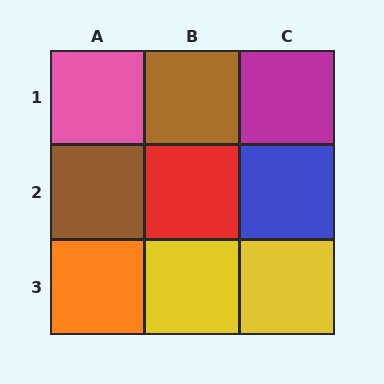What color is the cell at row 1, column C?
Magenta.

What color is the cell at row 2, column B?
Red.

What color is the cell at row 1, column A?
Pink.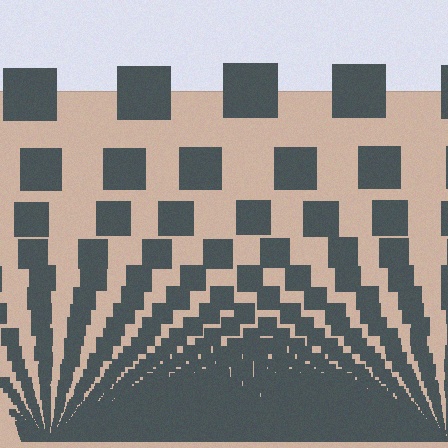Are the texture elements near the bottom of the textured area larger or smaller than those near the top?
Smaller. The gradient is inverted — elements near the bottom are smaller and denser.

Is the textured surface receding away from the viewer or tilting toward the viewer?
The surface appears to tilt toward the viewer. Texture elements get larger and sparser toward the top.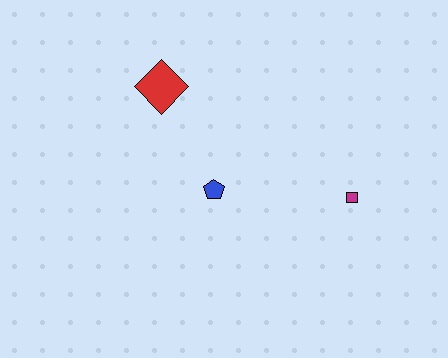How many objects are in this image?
There are 3 objects.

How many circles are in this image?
There are no circles.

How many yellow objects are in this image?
There are no yellow objects.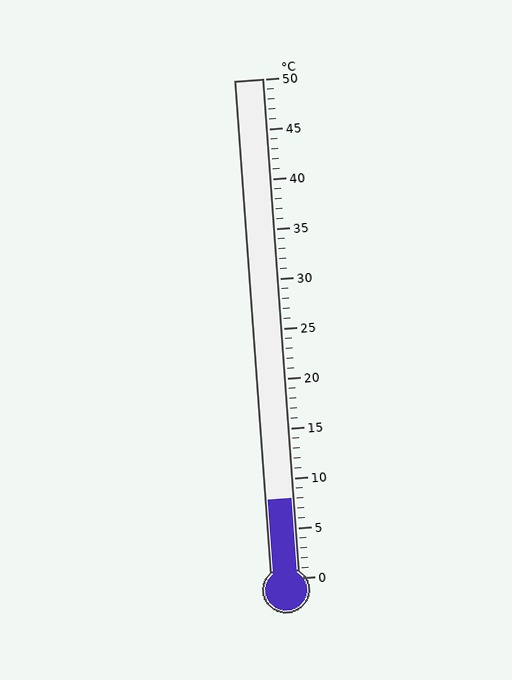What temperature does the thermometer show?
The thermometer shows approximately 8°C.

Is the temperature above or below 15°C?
The temperature is below 15°C.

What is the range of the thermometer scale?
The thermometer scale ranges from 0°C to 50°C.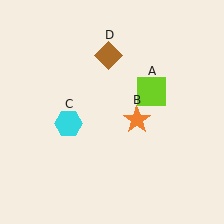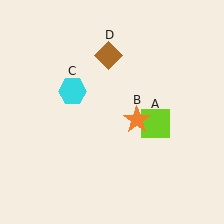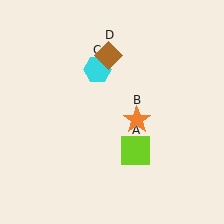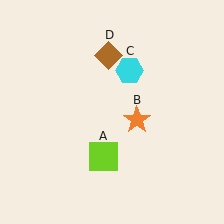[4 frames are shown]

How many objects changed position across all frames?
2 objects changed position: lime square (object A), cyan hexagon (object C).